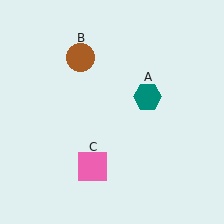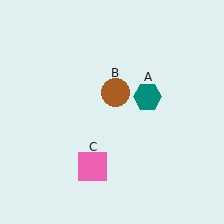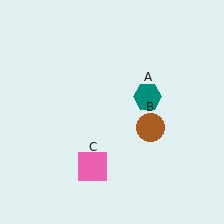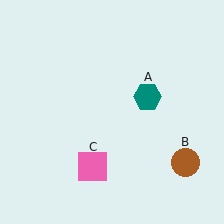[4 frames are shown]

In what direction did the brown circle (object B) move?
The brown circle (object B) moved down and to the right.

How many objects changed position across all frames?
1 object changed position: brown circle (object B).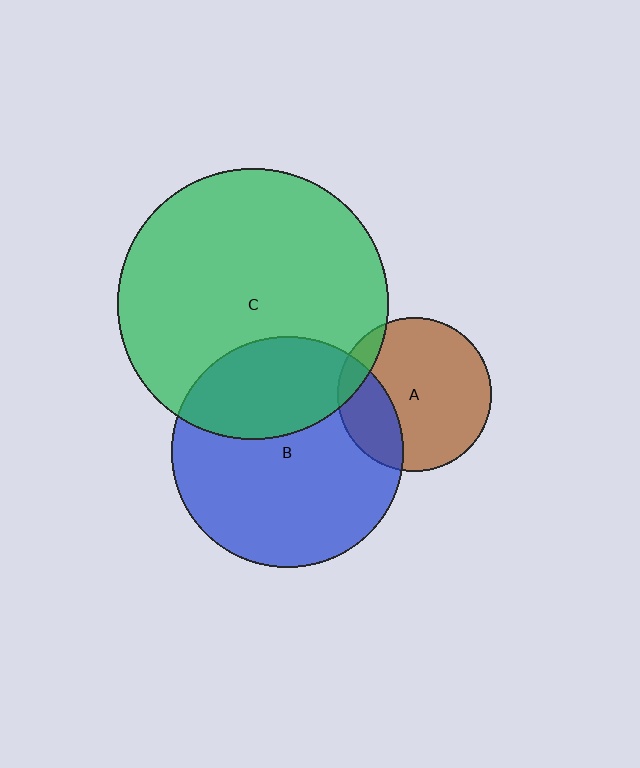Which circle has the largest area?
Circle C (green).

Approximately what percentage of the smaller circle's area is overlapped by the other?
Approximately 35%.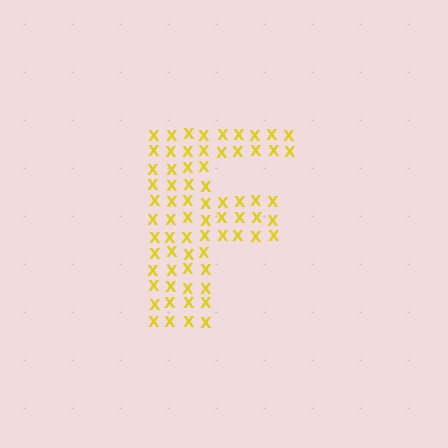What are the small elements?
The small elements are letter X's.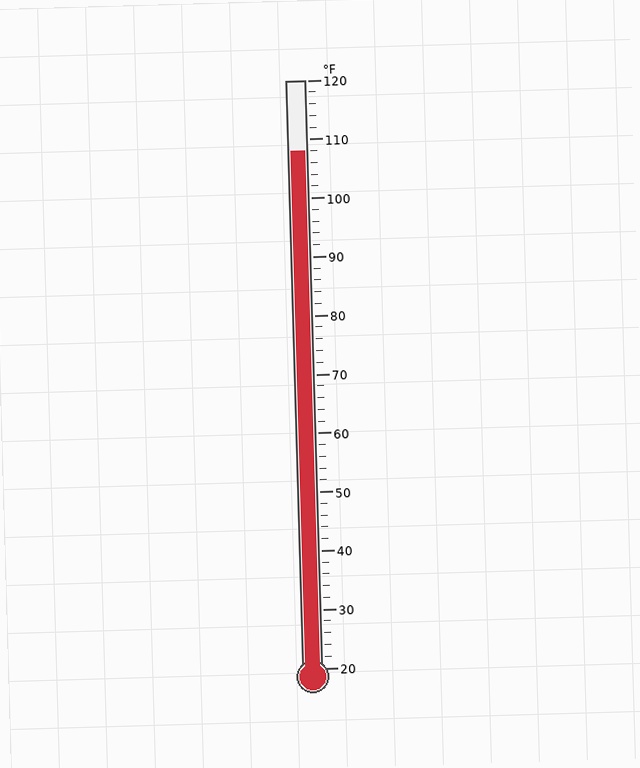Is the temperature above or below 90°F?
The temperature is above 90°F.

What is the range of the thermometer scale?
The thermometer scale ranges from 20°F to 120°F.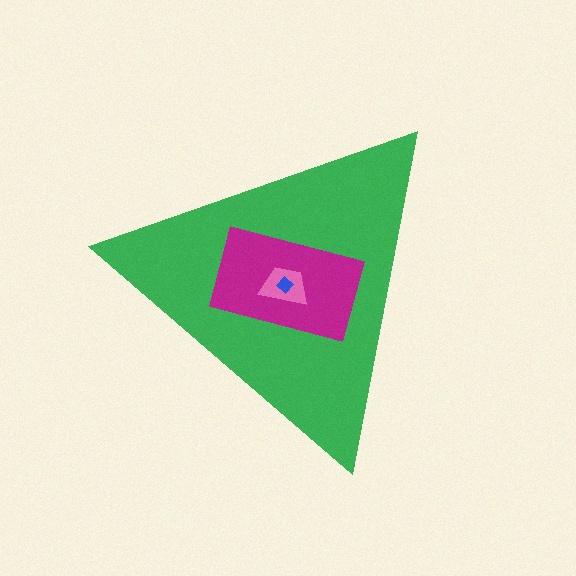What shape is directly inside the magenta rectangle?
The pink trapezoid.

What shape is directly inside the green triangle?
The magenta rectangle.